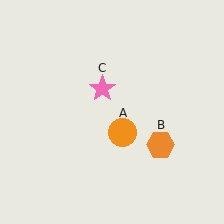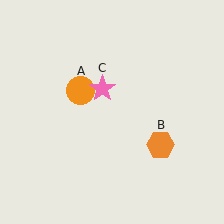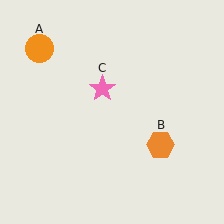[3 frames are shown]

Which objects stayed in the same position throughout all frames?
Orange hexagon (object B) and pink star (object C) remained stationary.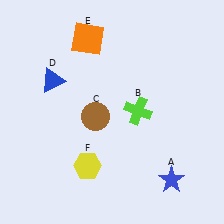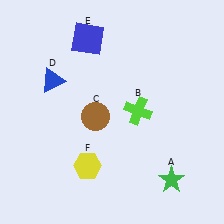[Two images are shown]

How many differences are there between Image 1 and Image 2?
There are 2 differences between the two images.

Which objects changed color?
A changed from blue to green. E changed from orange to blue.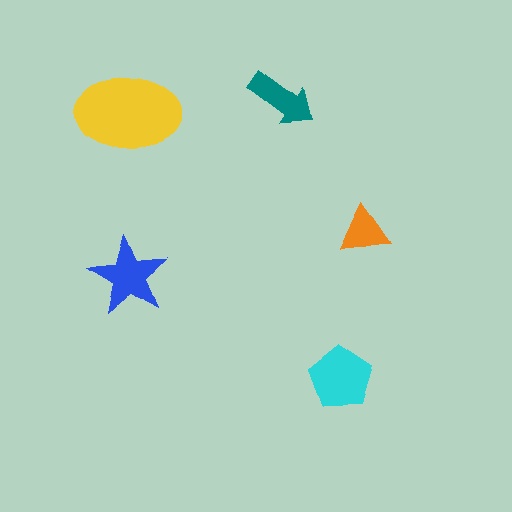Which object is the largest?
The yellow ellipse.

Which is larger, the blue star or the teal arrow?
The blue star.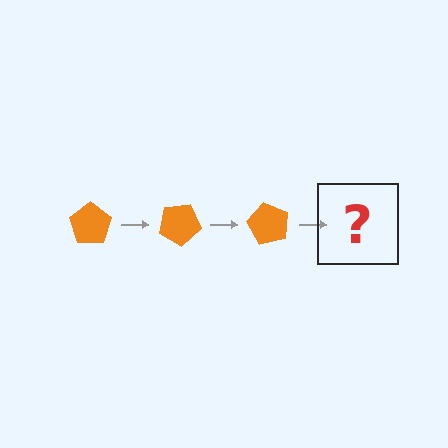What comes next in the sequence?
The next element should be an orange pentagon rotated 90 degrees.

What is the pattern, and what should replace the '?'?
The pattern is that the pentagon rotates 30 degrees each step. The '?' should be an orange pentagon rotated 90 degrees.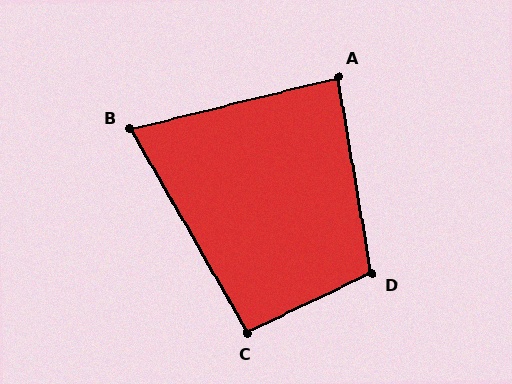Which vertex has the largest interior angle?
D, at approximately 106 degrees.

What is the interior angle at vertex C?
Approximately 94 degrees (approximately right).